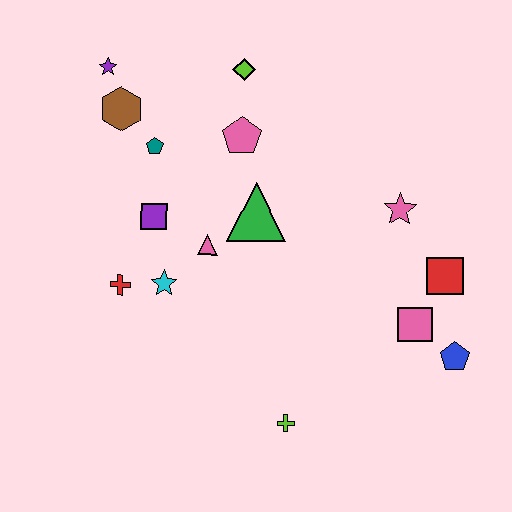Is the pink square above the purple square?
No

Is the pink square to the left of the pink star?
No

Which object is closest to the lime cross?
The pink square is closest to the lime cross.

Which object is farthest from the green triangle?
The blue pentagon is farthest from the green triangle.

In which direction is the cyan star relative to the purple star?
The cyan star is below the purple star.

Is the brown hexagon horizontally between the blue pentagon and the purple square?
No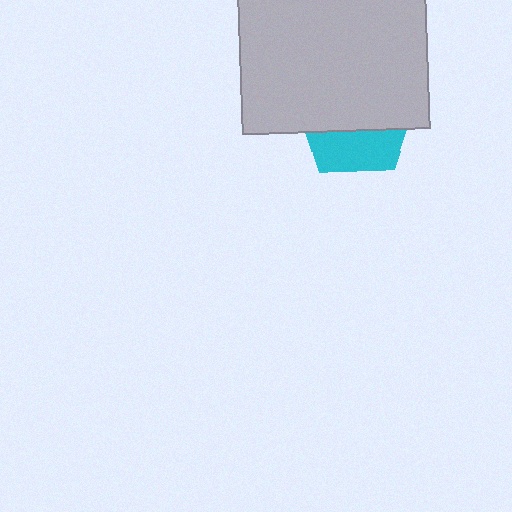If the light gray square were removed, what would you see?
You would see the complete cyan pentagon.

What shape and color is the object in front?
The object in front is a light gray square.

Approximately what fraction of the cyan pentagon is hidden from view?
Roughly 64% of the cyan pentagon is hidden behind the light gray square.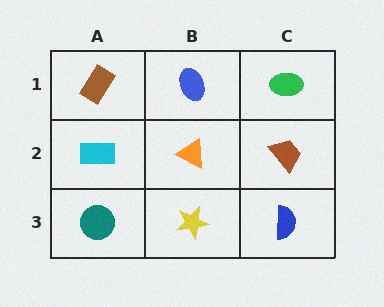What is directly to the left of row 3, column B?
A teal circle.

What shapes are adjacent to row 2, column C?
A green ellipse (row 1, column C), a blue semicircle (row 3, column C), an orange triangle (row 2, column B).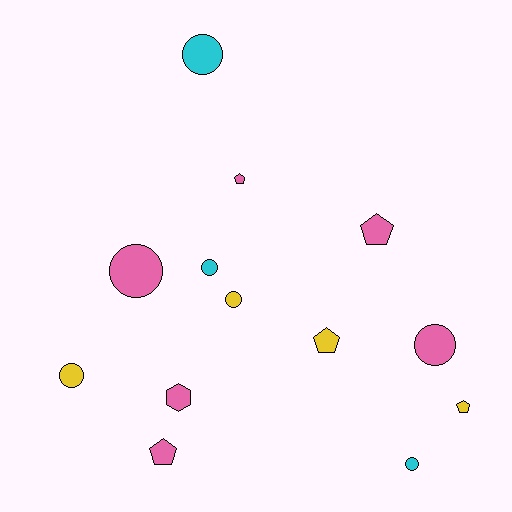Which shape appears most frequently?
Circle, with 7 objects.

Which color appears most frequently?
Pink, with 6 objects.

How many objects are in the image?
There are 13 objects.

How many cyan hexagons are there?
There are no cyan hexagons.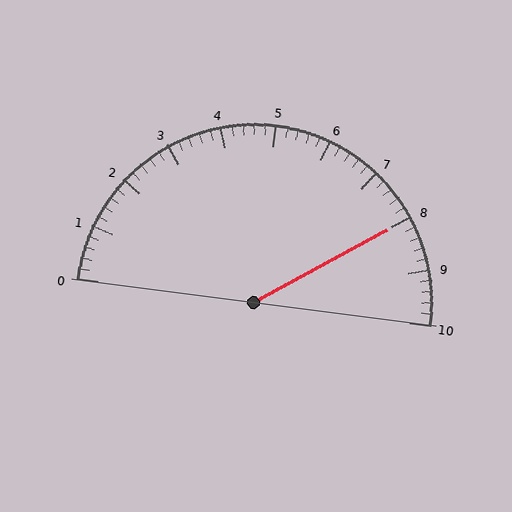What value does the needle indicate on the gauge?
The needle indicates approximately 8.0.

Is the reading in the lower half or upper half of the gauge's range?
The reading is in the upper half of the range (0 to 10).